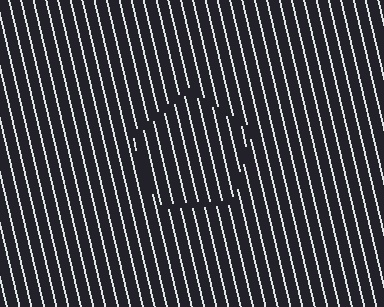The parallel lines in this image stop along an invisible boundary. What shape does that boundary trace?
An illusory pentagon. The interior of the shape contains the same grating, shifted by half a period — the contour is defined by the phase discontinuity where line-ends from the inner and outer gratings abut.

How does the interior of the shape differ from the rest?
The interior of the shape contains the same grating, shifted by half a period — the contour is defined by the phase discontinuity where line-ends from the inner and outer gratings abut.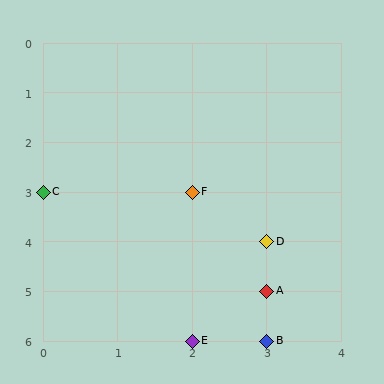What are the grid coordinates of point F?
Point F is at grid coordinates (2, 3).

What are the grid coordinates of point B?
Point B is at grid coordinates (3, 6).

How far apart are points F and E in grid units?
Points F and E are 3 rows apart.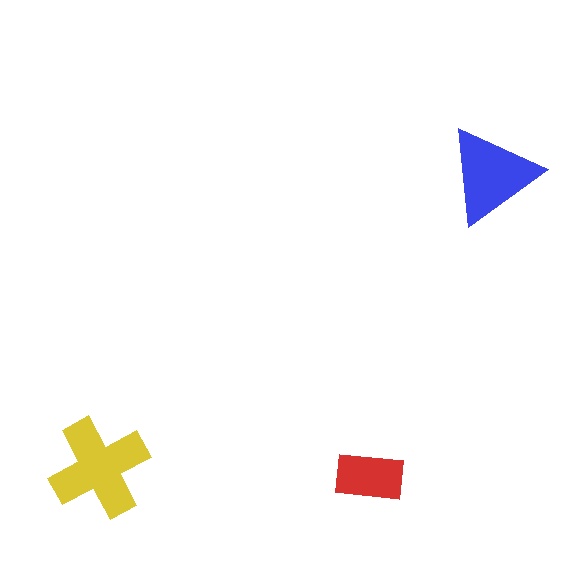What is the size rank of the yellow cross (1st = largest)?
1st.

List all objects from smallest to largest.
The red rectangle, the blue triangle, the yellow cross.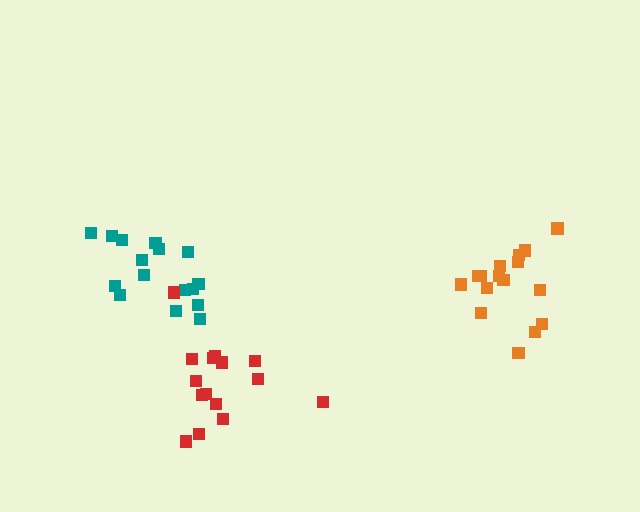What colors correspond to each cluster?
The clusters are colored: teal, orange, red.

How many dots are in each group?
Group 1: 16 dots, Group 2: 16 dots, Group 3: 15 dots (47 total).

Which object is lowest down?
The red cluster is bottommost.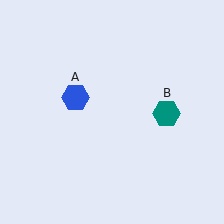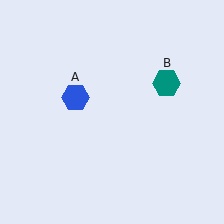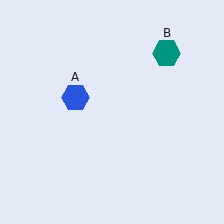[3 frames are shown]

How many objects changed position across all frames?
1 object changed position: teal hexagon (object B).